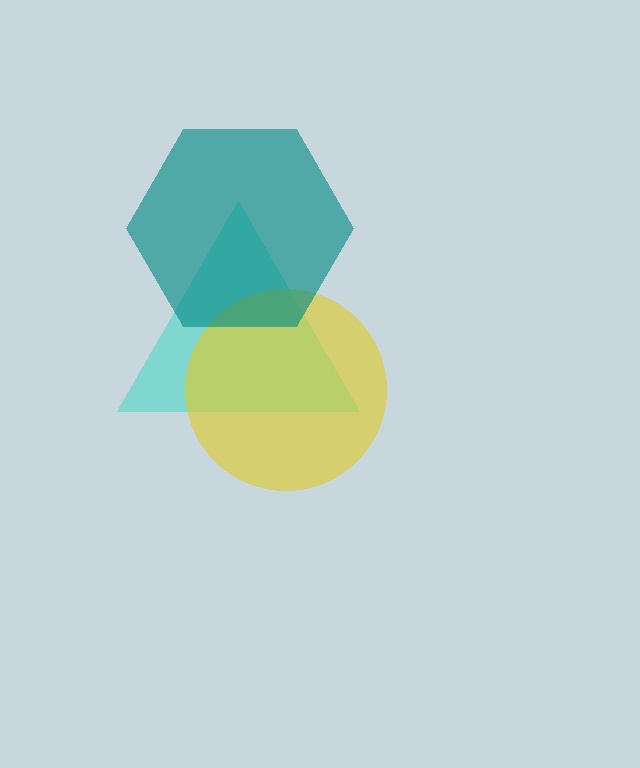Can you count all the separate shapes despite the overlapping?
Yes, there are 3 separate shapes.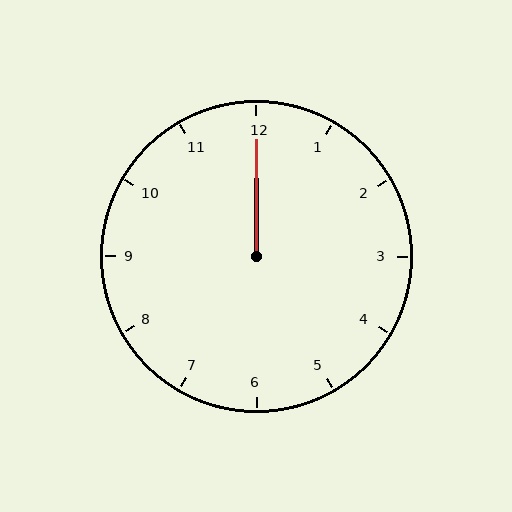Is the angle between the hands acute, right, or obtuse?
It is acute.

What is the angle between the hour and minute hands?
Approximately 0 degrees.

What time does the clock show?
12:00.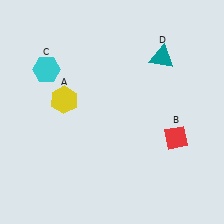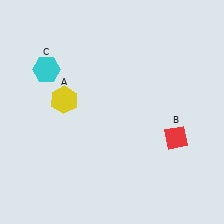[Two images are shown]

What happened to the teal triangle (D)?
The teal triangle (D) was removed in Image 2. It was in the top-right area of Image 1.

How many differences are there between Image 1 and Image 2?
There is 1 difference between the two images.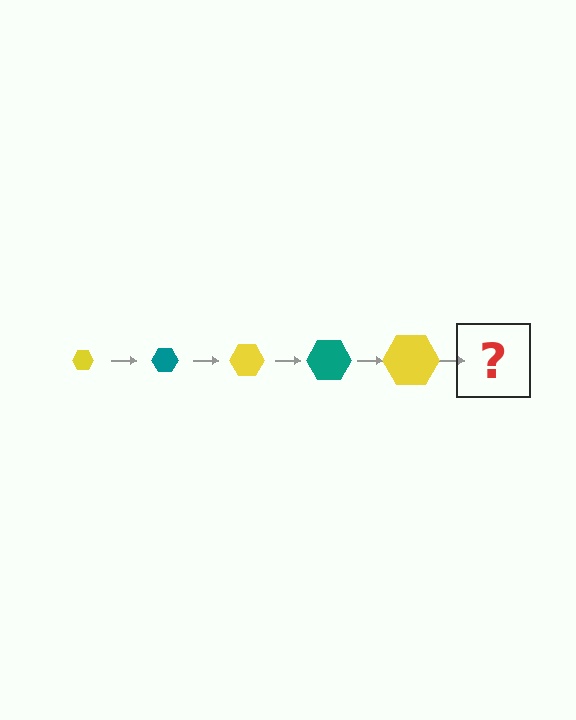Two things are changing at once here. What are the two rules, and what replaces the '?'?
The two rules are that the hexagon grows larger each step and the color cycles through yellow and teal. The '?' should be a teal hexagon, larger than the previous one.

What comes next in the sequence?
The next element should be a teal hexagon, larger than the previous one.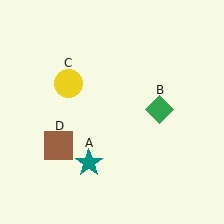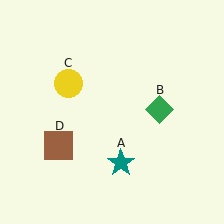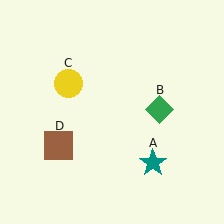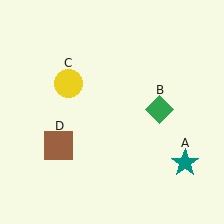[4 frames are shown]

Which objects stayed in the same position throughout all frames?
Green diamond (object B) and yellow circle (object C) and brown square (object D) remained stationary.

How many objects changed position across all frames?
1 object changed position: teal star (object A).